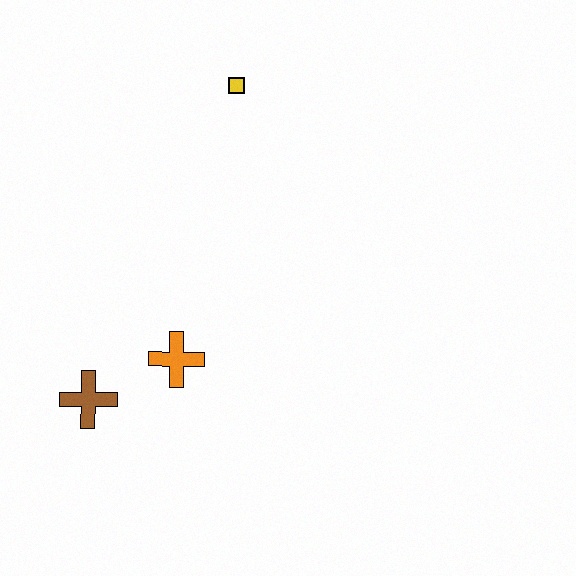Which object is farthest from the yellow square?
The brown cross is farthest from the yellow square.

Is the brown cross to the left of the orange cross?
Yes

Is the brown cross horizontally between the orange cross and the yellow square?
No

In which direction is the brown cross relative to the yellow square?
The brown cross is below the yellow square.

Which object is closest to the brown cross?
The orange cross is closest to the brown cross.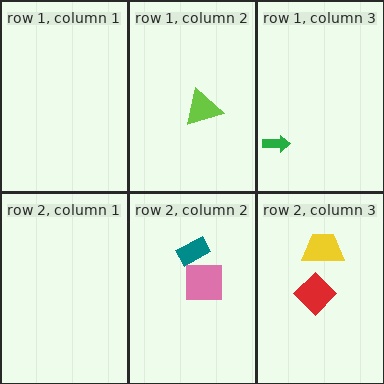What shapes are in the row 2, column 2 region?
The teal rectangle, the pink square.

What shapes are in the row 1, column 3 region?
The green arrow.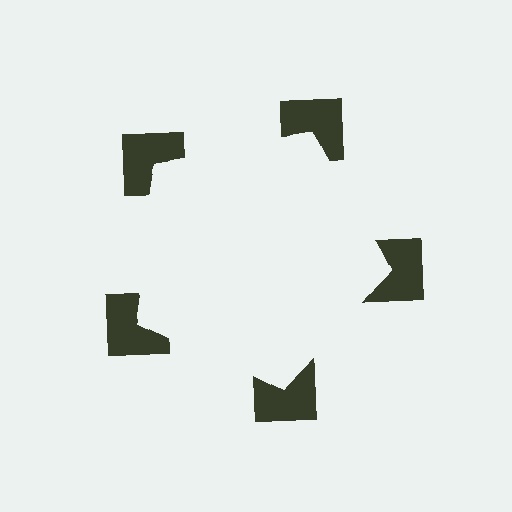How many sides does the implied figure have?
5 sides.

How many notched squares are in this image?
There are 5 — one at each vertex of the illusory pentagon.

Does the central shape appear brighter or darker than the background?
It typically appears slightly brighter than the background, even though no actual brightness change is drawn.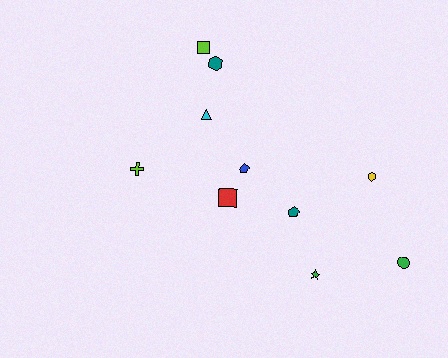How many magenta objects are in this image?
There are no magenta objects.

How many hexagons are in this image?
There are 2 hexagons.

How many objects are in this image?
There are 10 objects.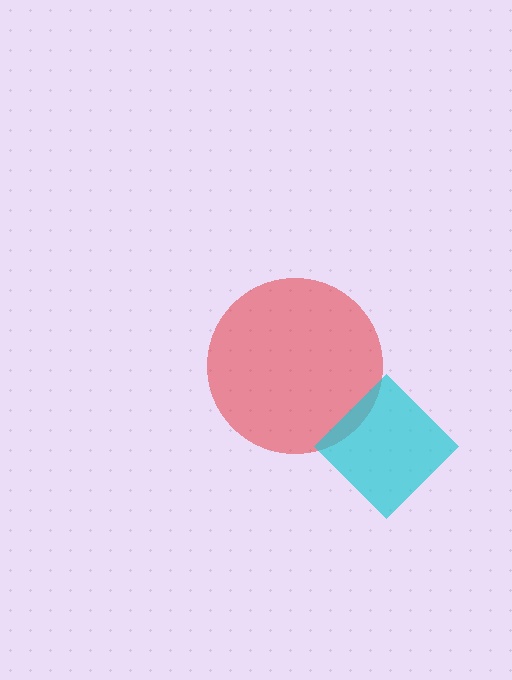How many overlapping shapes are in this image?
There are 2 overlapping shapes in the image.